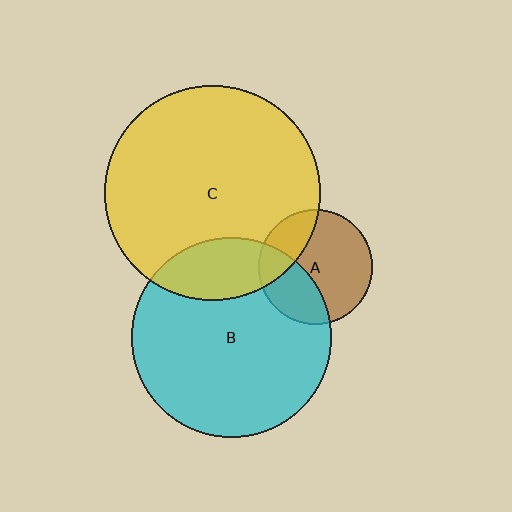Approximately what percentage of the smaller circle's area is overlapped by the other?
Approximately 35%.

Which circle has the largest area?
Circle C (yellow).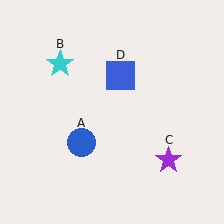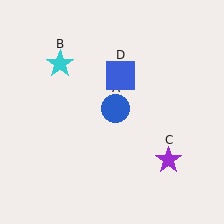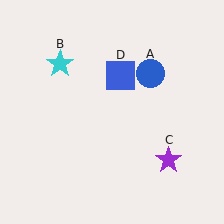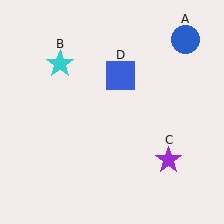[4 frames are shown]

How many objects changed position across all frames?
1 object changed position: blue circle (object A).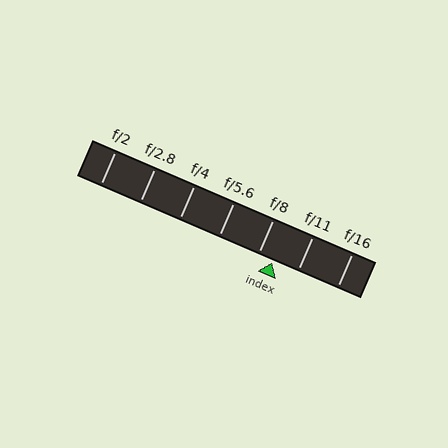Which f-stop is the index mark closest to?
The index mark is closest to f/8.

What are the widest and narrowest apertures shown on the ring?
The widest aperture shown is f/2 and the narrowest is f/16.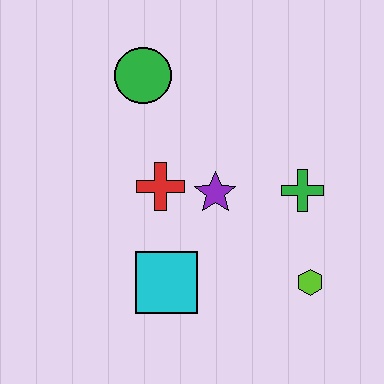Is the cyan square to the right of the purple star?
No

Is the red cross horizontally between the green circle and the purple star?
Yes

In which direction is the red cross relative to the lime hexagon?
The red cross is to the left of the lime hexagon.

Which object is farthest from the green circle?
The lime hexagon is farthest from the green circle.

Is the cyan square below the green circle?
Yes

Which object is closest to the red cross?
The purple star is closest to the red cross.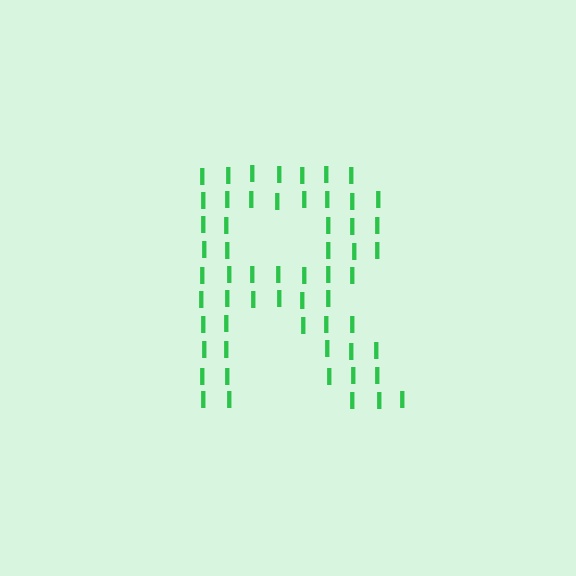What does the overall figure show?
The overall figure shows the letter R.